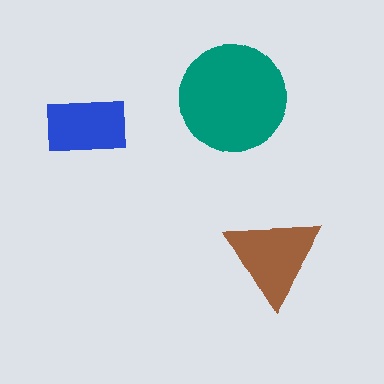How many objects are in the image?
There are 3 objects in the image.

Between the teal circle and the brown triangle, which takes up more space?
The teal circle.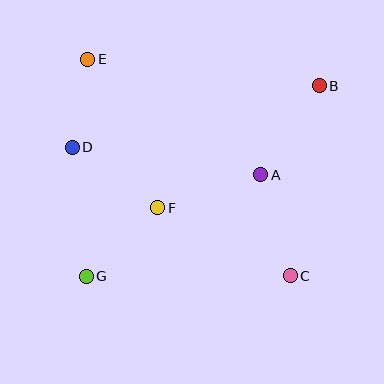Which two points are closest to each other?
Points D and E are closest to each other.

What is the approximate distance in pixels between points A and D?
The distance between A and D is approximately 190 pixels.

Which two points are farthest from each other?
Points B and G are farthest from each other.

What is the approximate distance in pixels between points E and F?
The distance between E and F is approximately 164 pixels.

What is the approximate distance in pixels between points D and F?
The distance between D and F is approximately 105 pixels.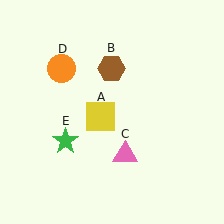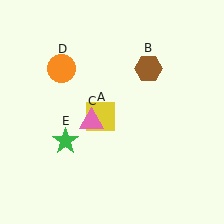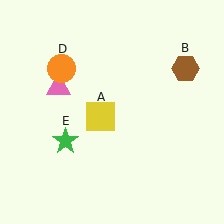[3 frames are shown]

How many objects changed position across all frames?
2 objects changed position: brown hexagon (object B), pink triangle (object C).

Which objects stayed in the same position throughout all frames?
Yellow square (object A) and orange circle (object D) and green star (object E) remained stationary.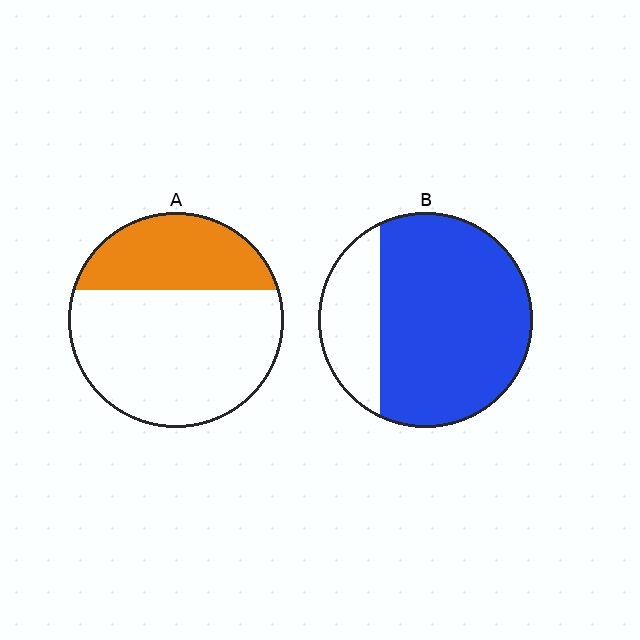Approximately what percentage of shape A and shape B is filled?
A is approximately 35% and B is approximately 75%.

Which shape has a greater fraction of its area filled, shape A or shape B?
Shape B.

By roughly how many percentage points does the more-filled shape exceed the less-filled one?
By roughly 45 percentage points (B over A).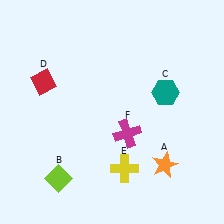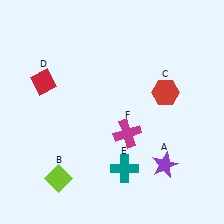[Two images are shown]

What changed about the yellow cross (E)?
In Image 1, E is yellow. In Image 2, it changed to teal.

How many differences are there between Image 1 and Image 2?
There are 3 differences between the two images.